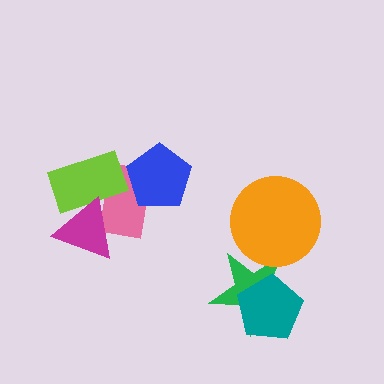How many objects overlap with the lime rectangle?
2 objects overlap with the lime rectangle.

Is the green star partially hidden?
Yes, it is partially covered by another shape.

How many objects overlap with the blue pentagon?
1 object overlaps with the blue pentagon.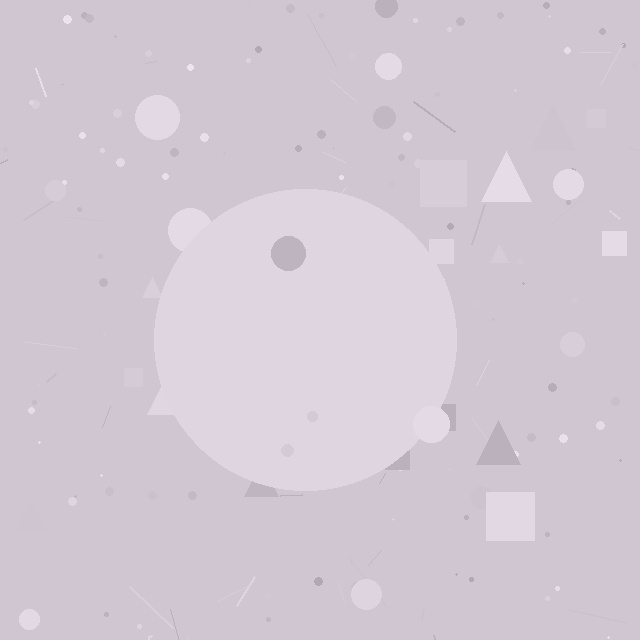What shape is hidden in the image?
A circle is hidden in the image.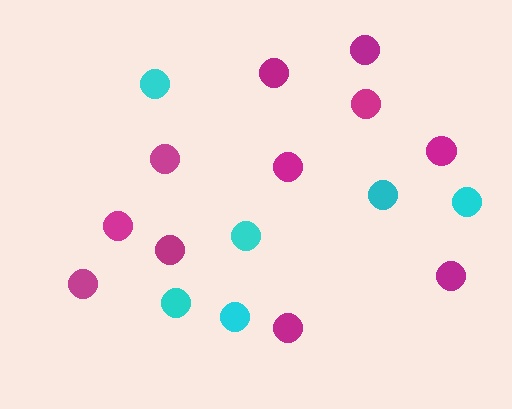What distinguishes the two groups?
There are 2 groups: one group of cyan circles (6) and one group of magenta circles (11).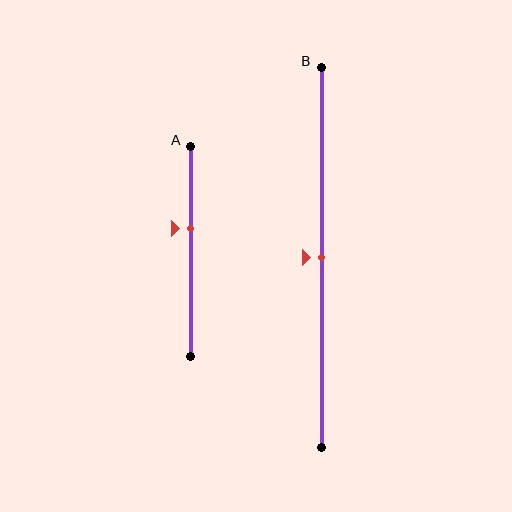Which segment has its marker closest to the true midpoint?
Segment B has its marker closest to the true midpoint.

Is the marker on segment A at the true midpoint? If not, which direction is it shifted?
No, the marker on segment A is shifted upward by about 11% of the segment length.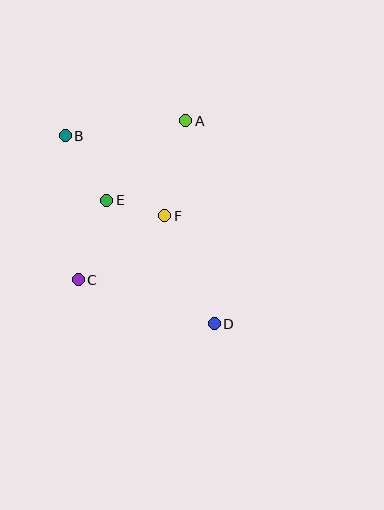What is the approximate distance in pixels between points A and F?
The distance between A and F is approximately 97 pixels.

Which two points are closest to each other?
Points E and F are closest to each other.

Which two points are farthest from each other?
Points B and D are farthest from each other.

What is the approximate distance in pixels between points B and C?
The distance between B and C is approximately 145 pixels.